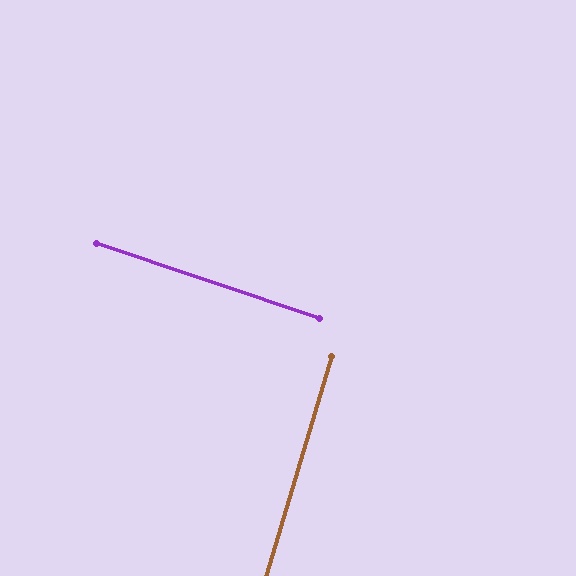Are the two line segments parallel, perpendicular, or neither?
Perpendicular — they meet at approximately 88°.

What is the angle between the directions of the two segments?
Approximately 88 degrees.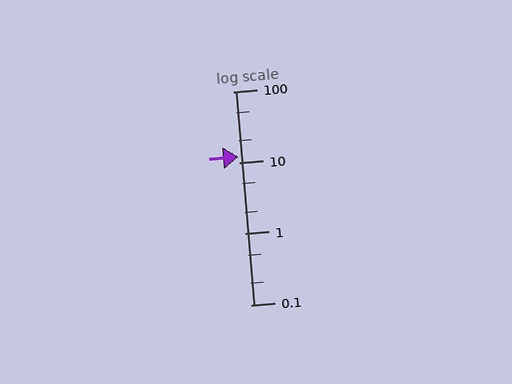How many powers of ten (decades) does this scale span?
The scale spans 3 decades, from 0.1 to 100.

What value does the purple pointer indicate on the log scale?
The pointer indicates approximately 12.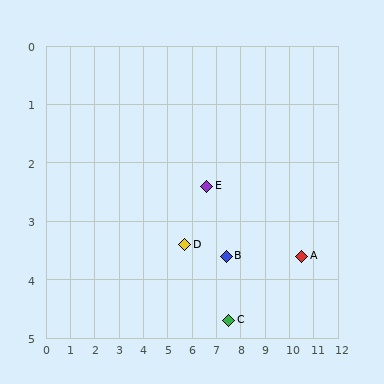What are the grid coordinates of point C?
Point C is at approximately (7.5, 4.7).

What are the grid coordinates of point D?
Point D is at approximately (5.7, 3.4).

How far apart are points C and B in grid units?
Points C and B are about 1.1 grid units apart.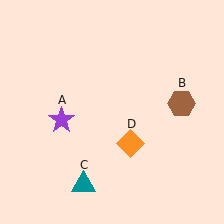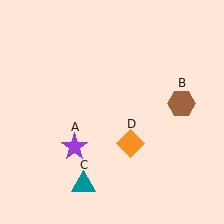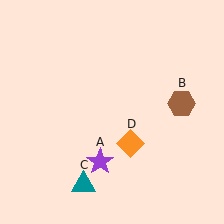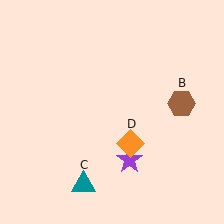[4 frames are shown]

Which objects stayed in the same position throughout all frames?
Brown hexagon (object B) and teal triangle (object C) and orange diamond (object D) remained stationary.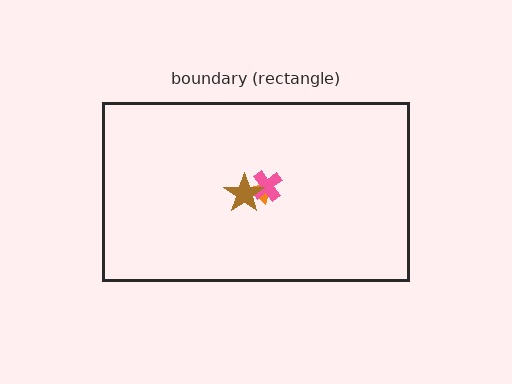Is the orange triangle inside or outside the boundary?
Inside.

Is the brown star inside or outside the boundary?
Inside.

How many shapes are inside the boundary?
3 inside, 0 outside.